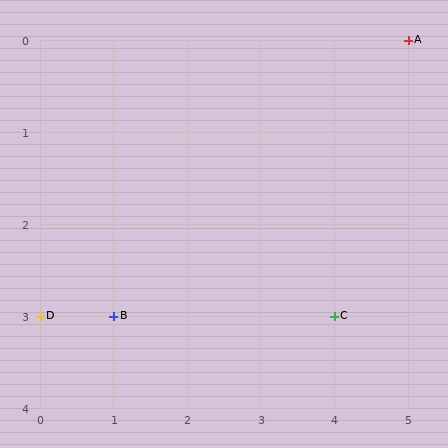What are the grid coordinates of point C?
Point C is at grid coordinates (4, 3).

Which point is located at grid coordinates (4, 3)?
Point C is at (4, 3).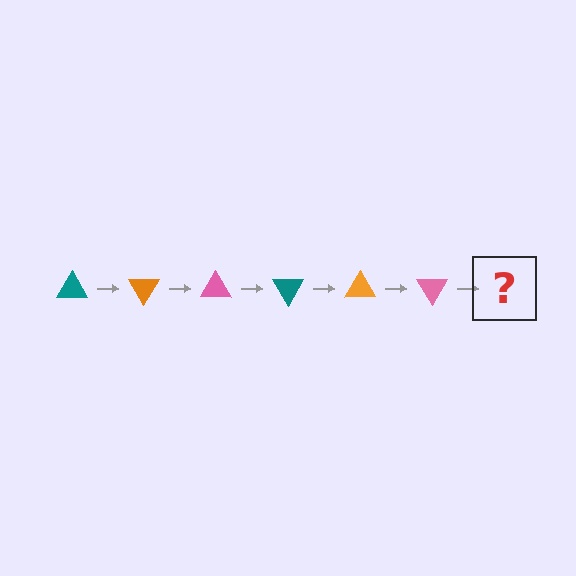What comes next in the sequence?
The next element should be a teal triangle, rotated 360 degrees from the start.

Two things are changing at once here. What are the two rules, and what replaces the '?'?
The two rules are that it rotates 60 degrees each step and the color cycles through teal, orange, and pink. The '?' should be a teal triangle, rotated 360 degrees from the start.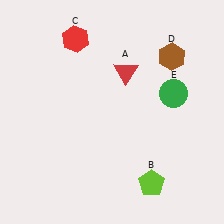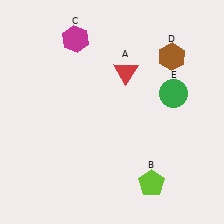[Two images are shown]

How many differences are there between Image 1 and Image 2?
There is 1 difference between the two images.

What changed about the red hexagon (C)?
In Image 1, C is red. In Image 2, it changed to magenta.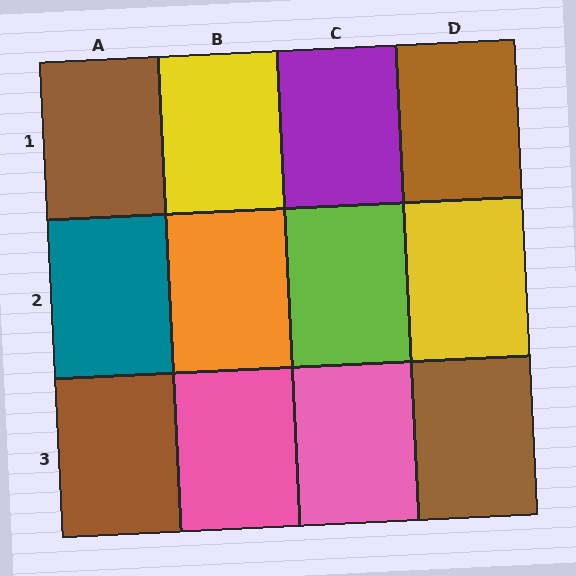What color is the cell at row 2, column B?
Orange.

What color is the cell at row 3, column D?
Brown.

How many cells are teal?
1 cell is teal.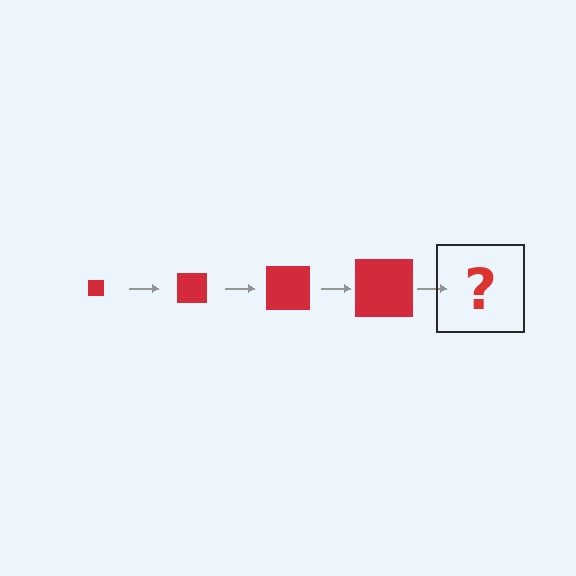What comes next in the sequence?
The next element should be a red square, larger than the previous one.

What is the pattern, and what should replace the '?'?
The pattern is that the square gets progressively larger each step. The '?' should be a red square, larger than the previous one.